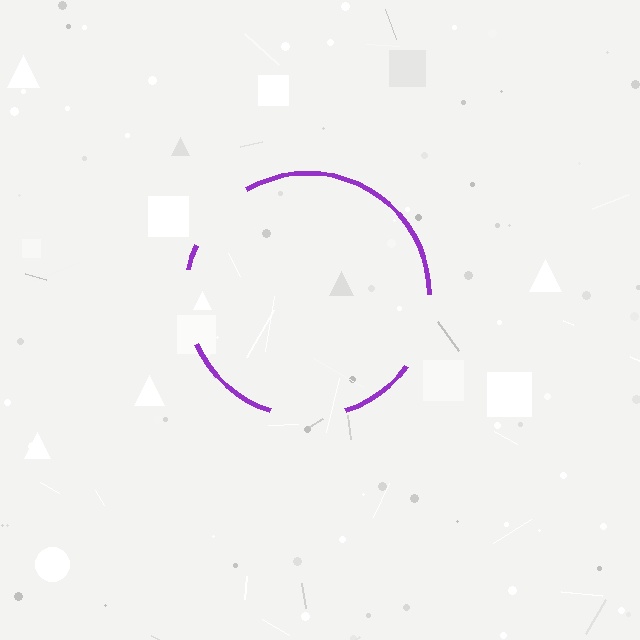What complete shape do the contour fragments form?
The contour fragments form a circle.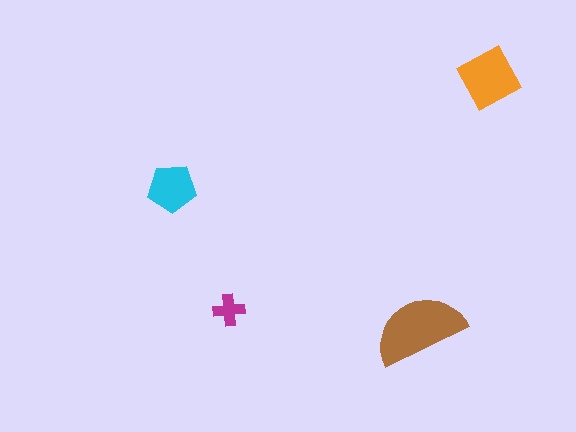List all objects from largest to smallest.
The brown semicircle, the orange square, the cyan pentagon, the magenta cross.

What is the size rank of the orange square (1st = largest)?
2nd.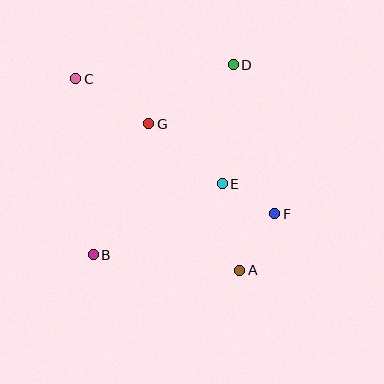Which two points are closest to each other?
Points E and F are closest to each other.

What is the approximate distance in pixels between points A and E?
The distance between A and E is approximately 88 pixels.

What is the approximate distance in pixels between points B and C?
The distance between B and C is approximately 177 pixels.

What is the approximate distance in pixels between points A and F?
The distance between A and F is approximately 67 pixels.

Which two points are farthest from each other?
Points A and C are farthest from each other.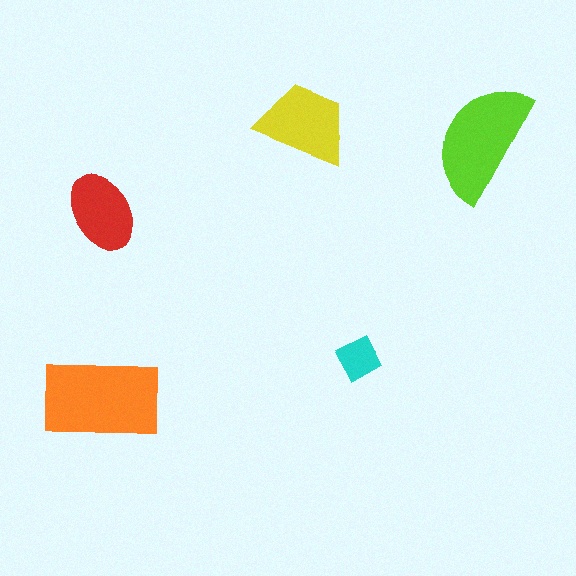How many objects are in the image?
There are 5 objects in the image.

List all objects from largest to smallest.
The orange rectangle, the lime semicircle, the yellow trapezoid, the red ellipse, the cyan diamond.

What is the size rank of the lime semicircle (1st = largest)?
2nd.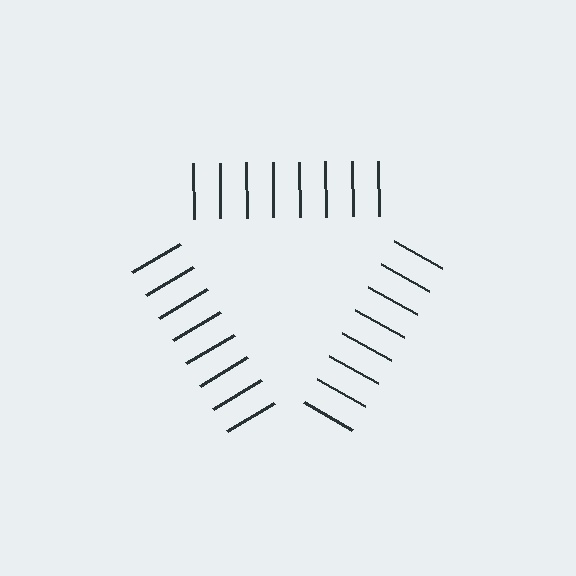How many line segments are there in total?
24 — 8 along each of the 3 edges.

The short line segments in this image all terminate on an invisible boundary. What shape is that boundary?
An illusory triangle — the line segments terminate on its edges but no continuous stroke is drawn.